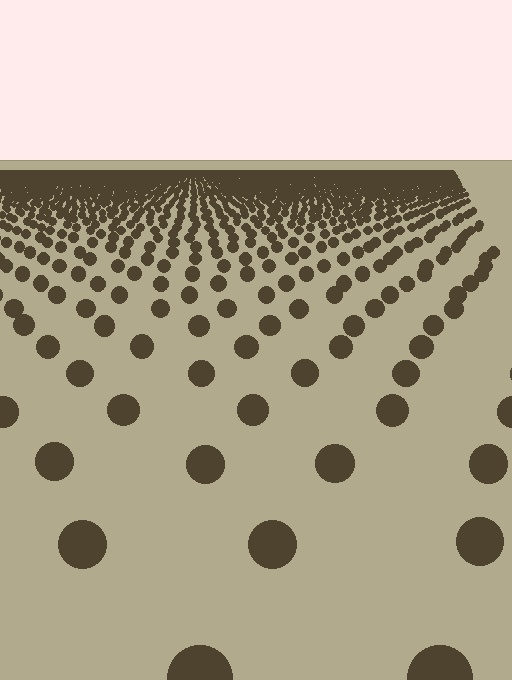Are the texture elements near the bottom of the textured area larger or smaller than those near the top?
Larger. Near the bottom, elements are closer to the viewer and appear at a bigger on-screen size.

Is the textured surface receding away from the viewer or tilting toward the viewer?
The surface is receding away from the viewer. Texture elements get smaller and denser toward the top.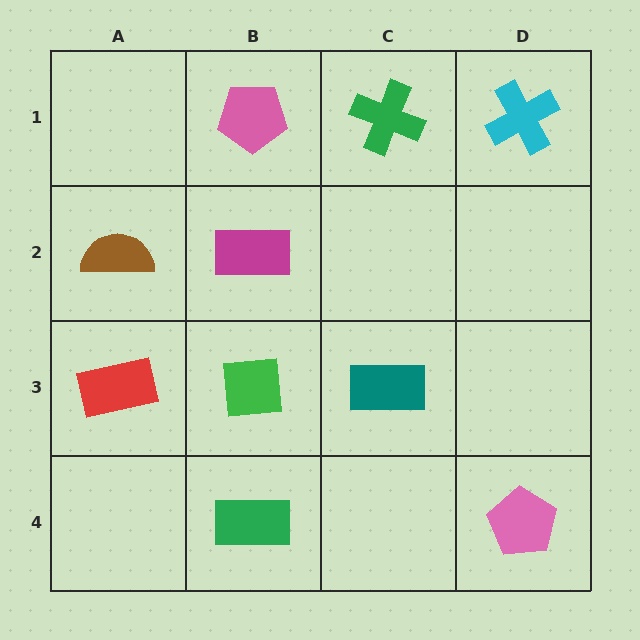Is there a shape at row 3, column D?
No, that cell is empty.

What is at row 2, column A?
A brown semicircle.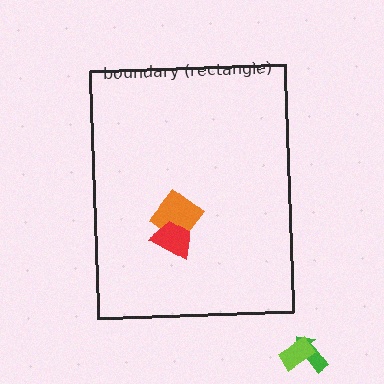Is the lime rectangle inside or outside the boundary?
Outside.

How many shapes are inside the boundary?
2 inside, 2 outside.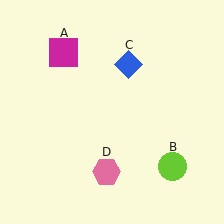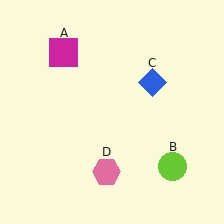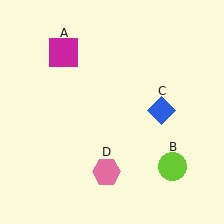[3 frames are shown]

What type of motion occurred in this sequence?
The blue diamond (object C) rotated clockwise around the center of the scene.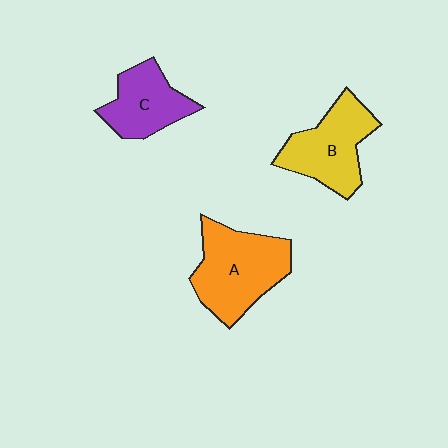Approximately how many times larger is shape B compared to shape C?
Approximately 1.3 times.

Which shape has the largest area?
Shape A (orange).